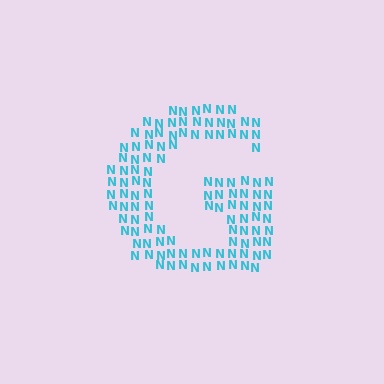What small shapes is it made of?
It is made of small letter N's.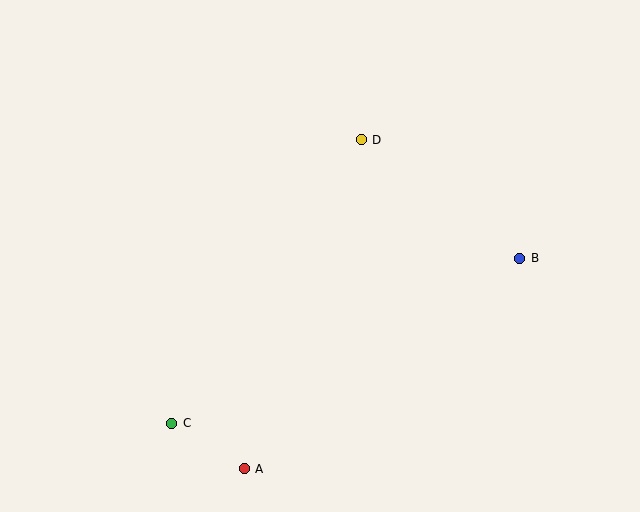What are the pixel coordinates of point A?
Point A is at (244, 469).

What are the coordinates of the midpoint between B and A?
The midpoint between B and A is at (382, 363).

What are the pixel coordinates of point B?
Point B is at (520, 258).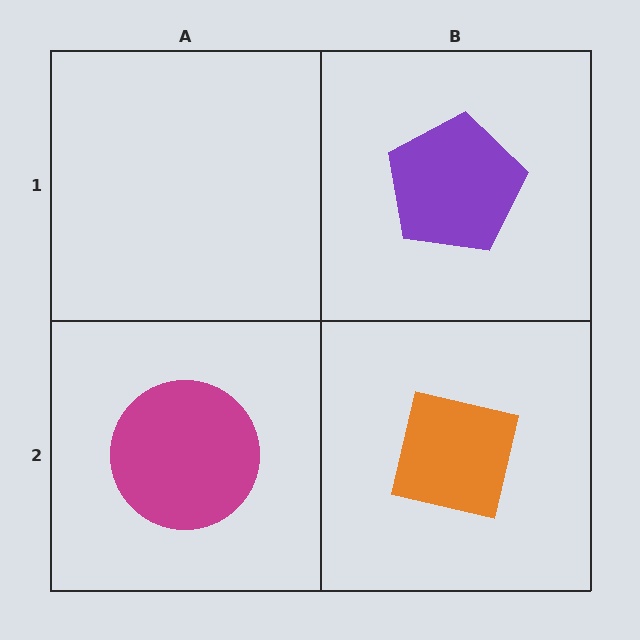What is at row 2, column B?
An orange square.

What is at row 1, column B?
A purple pentagon.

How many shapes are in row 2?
2 shapes.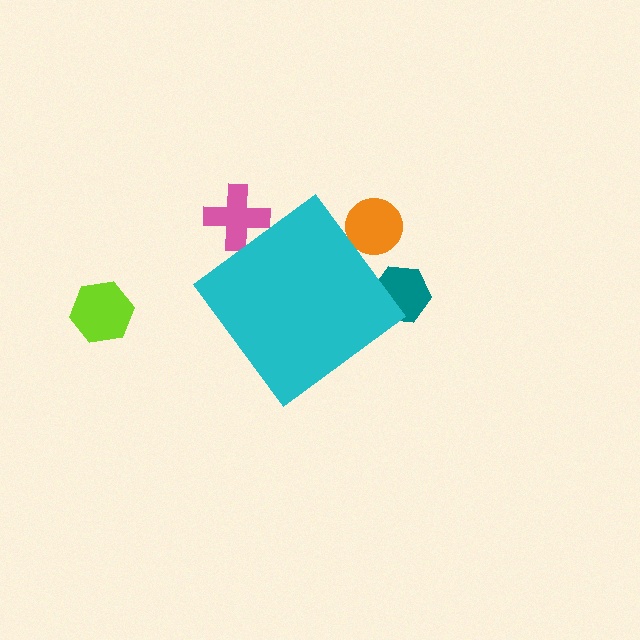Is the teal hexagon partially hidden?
Yes, the teal hexagon is partially hidden behind the cyan diamond.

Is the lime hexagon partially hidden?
No, the lime hexagon is fully visible.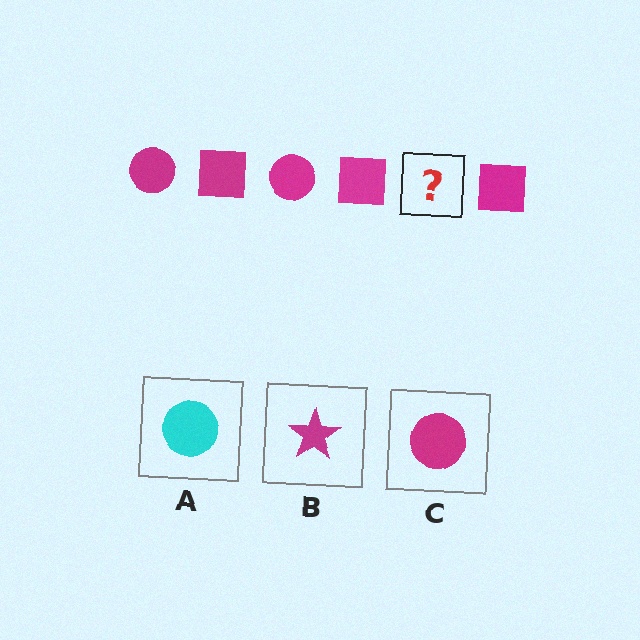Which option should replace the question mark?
Option C.